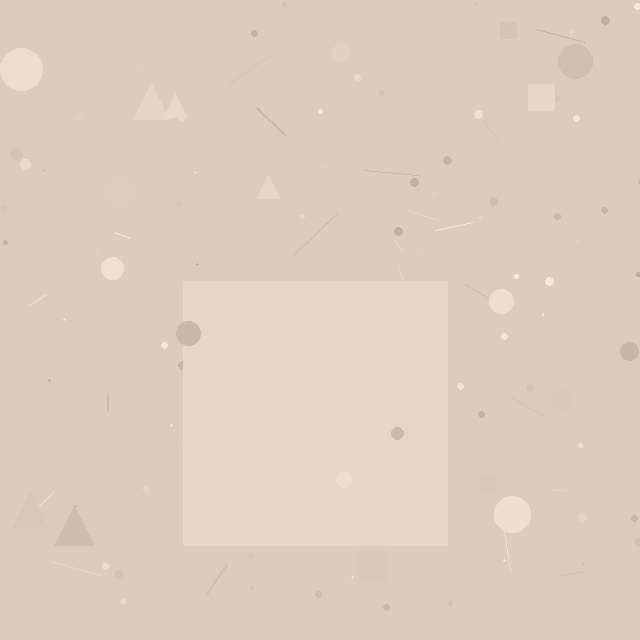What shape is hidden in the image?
A square is hidden in the image.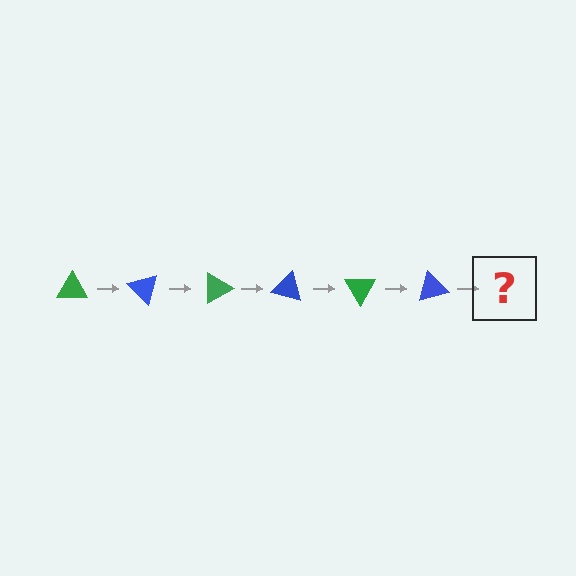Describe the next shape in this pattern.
It should be a green triangle, rotated 270 degrees from the start.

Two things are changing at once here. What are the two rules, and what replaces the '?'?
The two rules are that it rotates 45 degrees each step and the color cycles through green and blue. The '?' should be a green triangle, rotated 270 degrees from the start.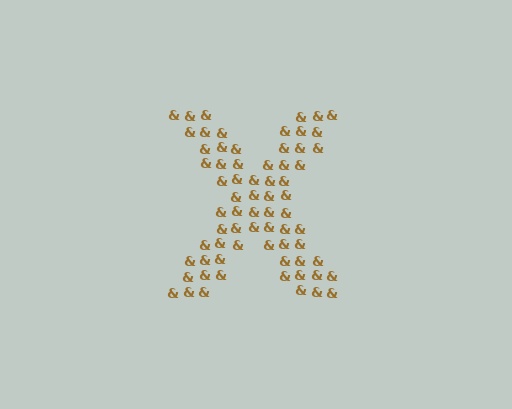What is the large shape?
The large shape is the letter X.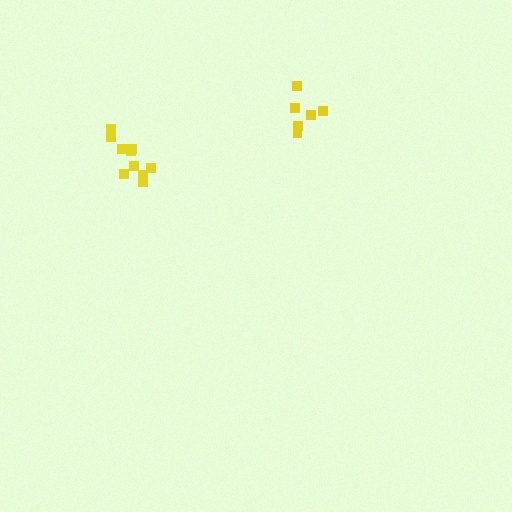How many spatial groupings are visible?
There are 2 spatial groupings.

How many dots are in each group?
Group 1: 10 dots, Group 2: 6 dots (16 total).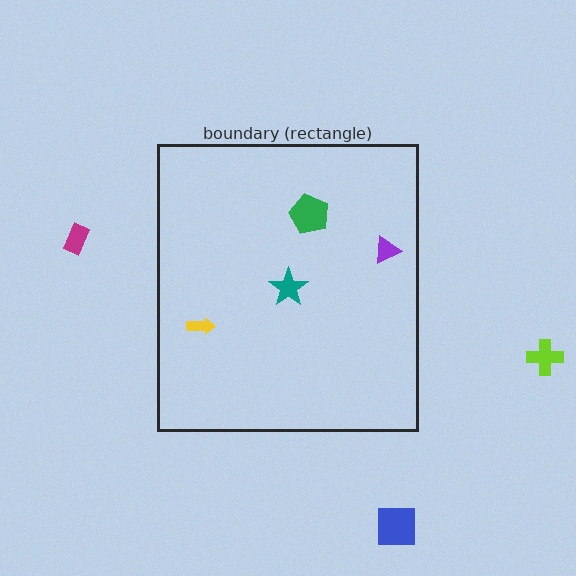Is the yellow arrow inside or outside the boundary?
Inside.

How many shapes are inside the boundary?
4 inside, 3 outside.